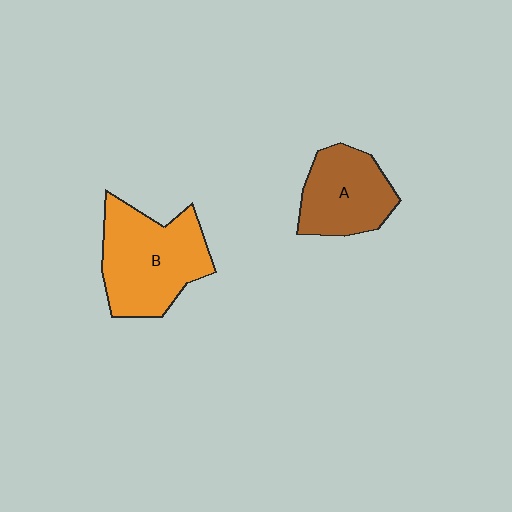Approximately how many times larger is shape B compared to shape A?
Approximately 1.4 times.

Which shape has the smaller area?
Shape A (brown).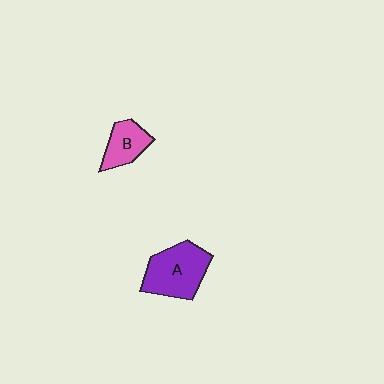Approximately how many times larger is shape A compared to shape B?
Approximately 1.8 times.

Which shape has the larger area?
Shape A (purple).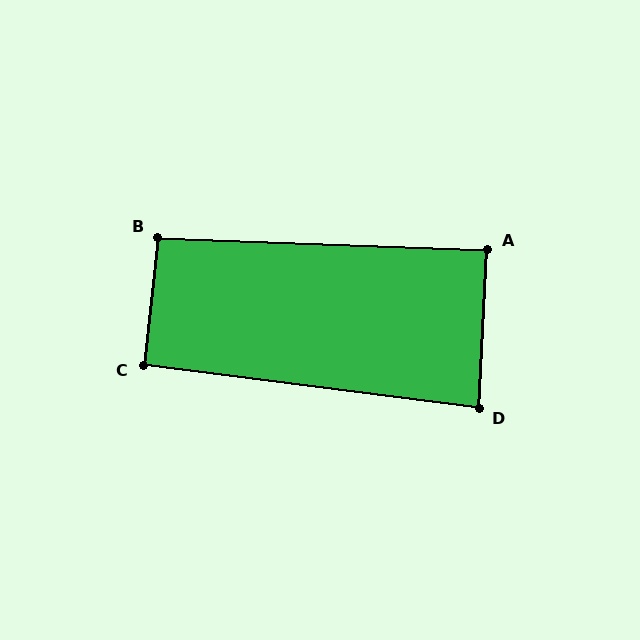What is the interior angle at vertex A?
Approximately 89 degrees (approximately right).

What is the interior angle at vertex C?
Approximately 91 degrees (approximately right).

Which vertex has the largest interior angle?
B, at approximately 94 degrees.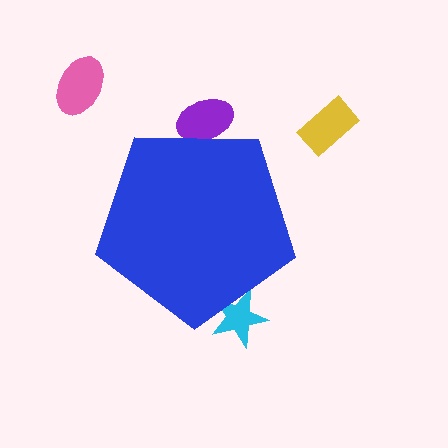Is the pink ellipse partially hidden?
No, the pink ellipse is fully visible.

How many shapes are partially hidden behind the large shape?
2 shapes are partially hidden.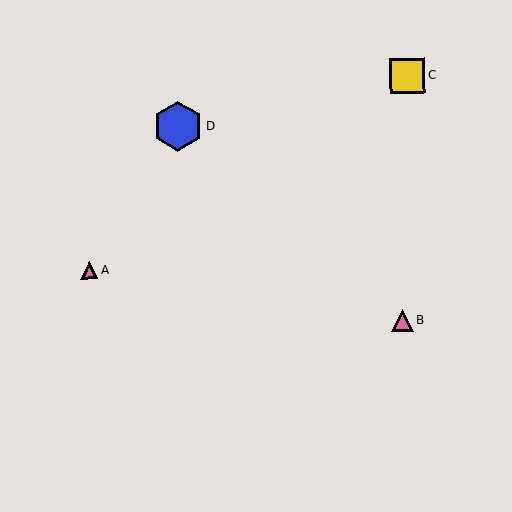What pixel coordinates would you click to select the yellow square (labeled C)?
Click at (408, 76) to select the yellow square C.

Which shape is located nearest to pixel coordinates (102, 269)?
The pink triangle (labeled A) at (89, 270) is nearest to that location.